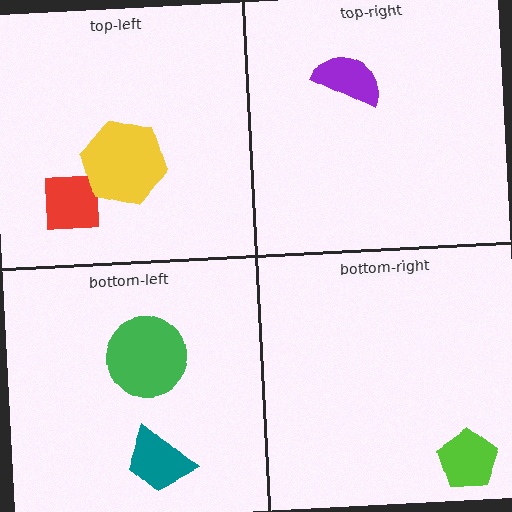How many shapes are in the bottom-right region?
1.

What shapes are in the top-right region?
The purple semicircle.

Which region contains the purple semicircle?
The top-right region.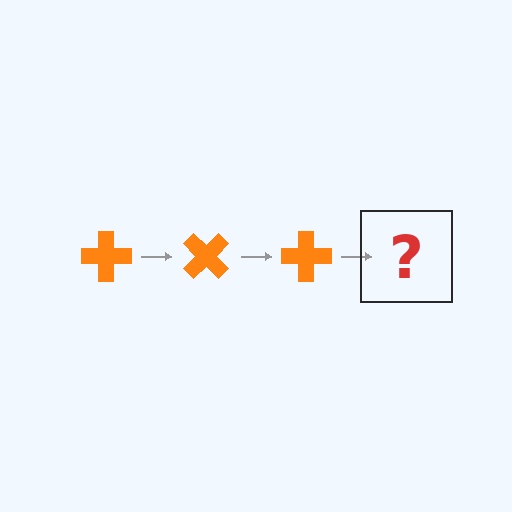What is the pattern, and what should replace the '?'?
The pattern is that the cross rotates 45 degrees each step. The '?' should be an orange cross rotated 135 degrees.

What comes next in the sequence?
The next element should be an orange cross rotated 135 degrees.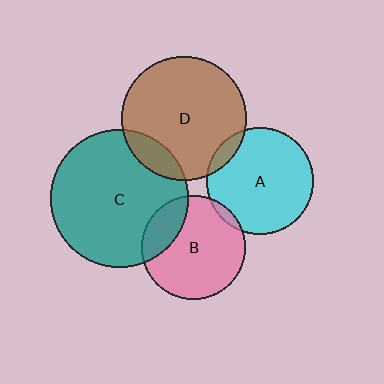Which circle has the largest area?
Circle C (teal).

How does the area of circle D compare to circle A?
Approximately 1.4 times.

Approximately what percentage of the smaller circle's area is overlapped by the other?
Approximately 15%.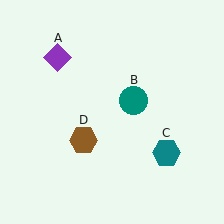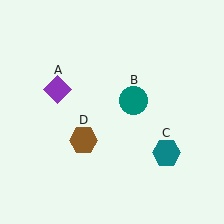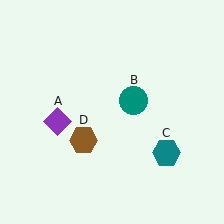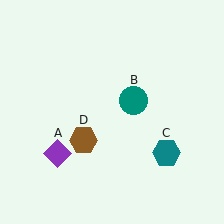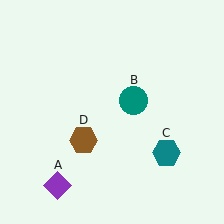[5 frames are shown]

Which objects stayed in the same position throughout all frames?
Teal circle (object B) and teal hexagon (object C) and brown hexagon (object D) remained stationary.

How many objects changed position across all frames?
1 object changed position: purple diamond (object A).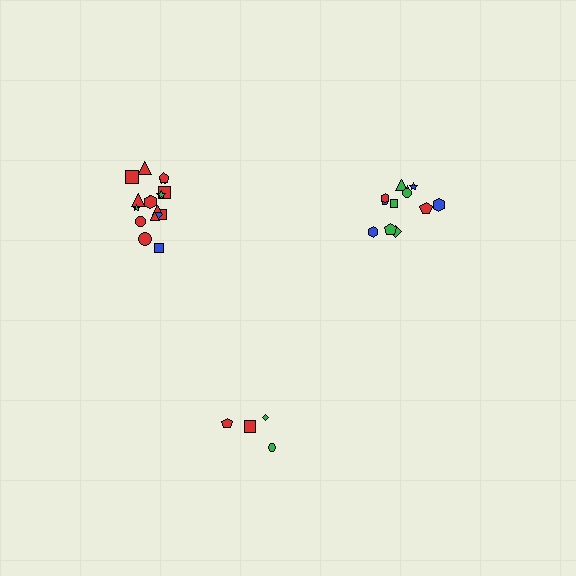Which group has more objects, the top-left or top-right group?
The top-left group.